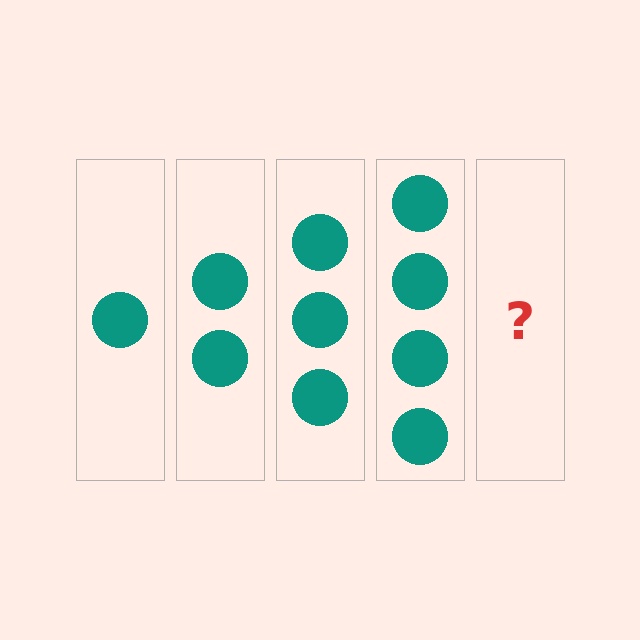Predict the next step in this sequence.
The next step is 5 circles.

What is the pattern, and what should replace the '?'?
The pattern is that each step adds one more circle. The '?' should be 5 circles.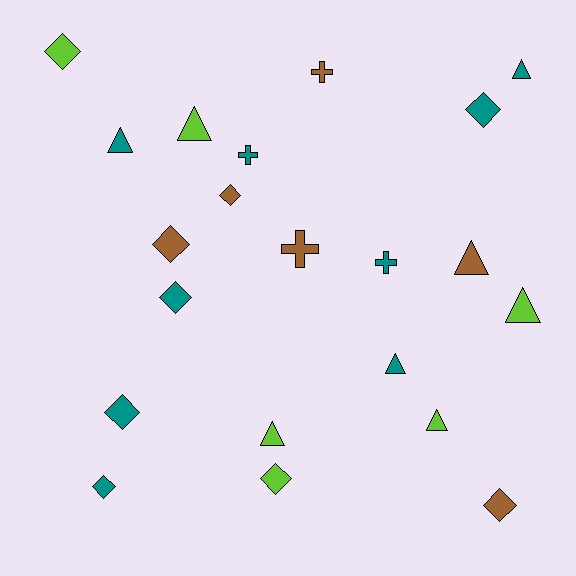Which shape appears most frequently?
Diamond, with 9 objects.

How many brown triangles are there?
There is 1 brown triangle.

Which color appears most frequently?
Teal, with 9 objects.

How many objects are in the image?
There are 21 objects.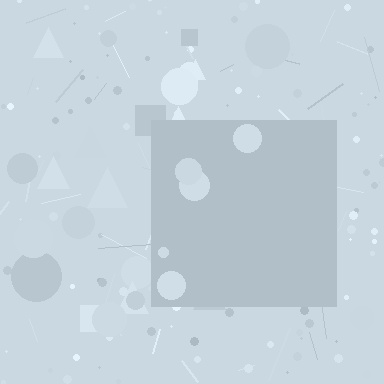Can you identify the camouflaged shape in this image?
The camouflaged shape is a square.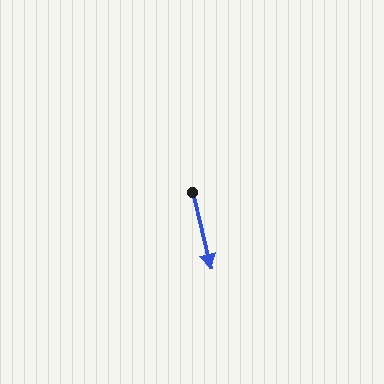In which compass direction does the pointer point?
South.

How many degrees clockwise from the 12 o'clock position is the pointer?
Approximately 166 degrees.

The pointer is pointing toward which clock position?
Roughly 6 o'clock.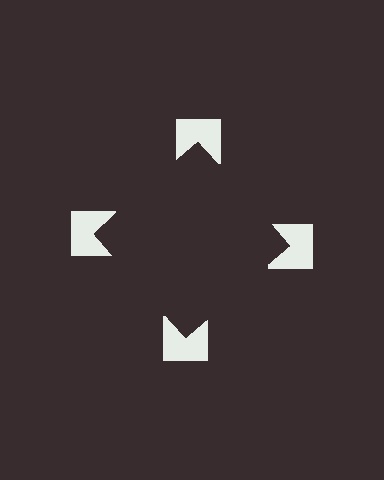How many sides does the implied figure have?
4 sides.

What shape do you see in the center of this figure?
An illusory square — its edges are inferred from the aligned wedge cuts in the notched squares, not physically drawn.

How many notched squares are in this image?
There are 4 — one at each vertex of the illusory square.